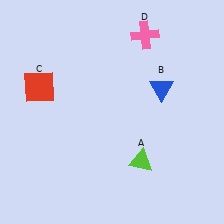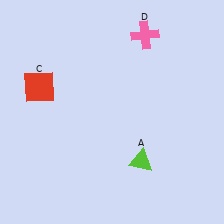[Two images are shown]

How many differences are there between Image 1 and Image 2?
There is 1 difference between the two images.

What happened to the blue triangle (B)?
The blue triangle (B) was removed in Image 2. It was in the top-right area of Image 1.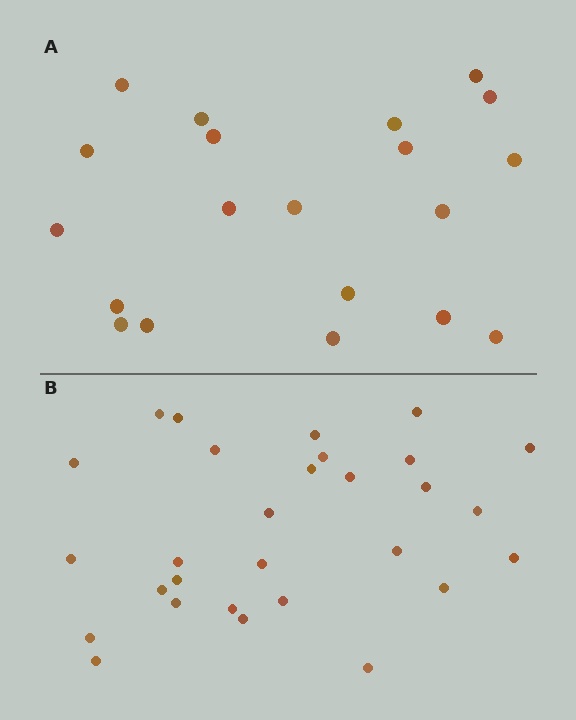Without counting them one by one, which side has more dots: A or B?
Region B (the bottom region) has more dots.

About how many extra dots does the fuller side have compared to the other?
Region B has roughly 8 or so more dots than region A.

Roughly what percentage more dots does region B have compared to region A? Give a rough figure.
About 45% more.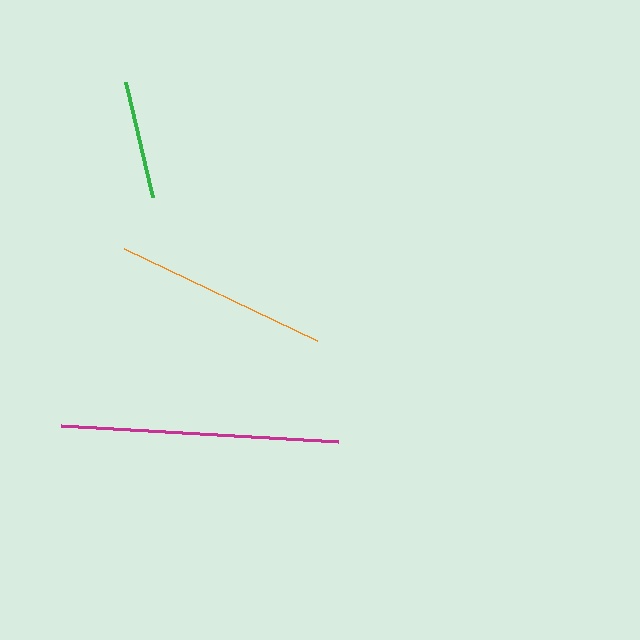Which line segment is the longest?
The magenta line is the longest at approximately 278 pixels.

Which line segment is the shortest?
The green line is the shortest at approximately 118 pixels.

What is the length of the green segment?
The green segment is approximately 118 pixels long.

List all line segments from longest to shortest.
From longest to shortest: magenta, orange, green.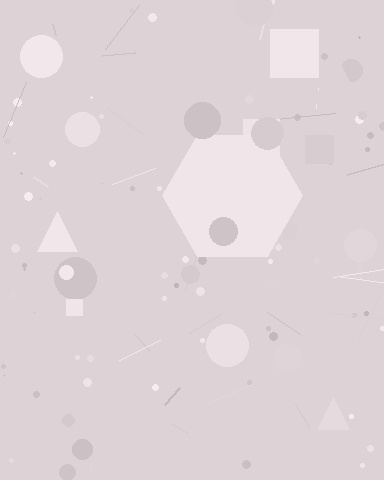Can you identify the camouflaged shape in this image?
The camouflaged shape is a hexagon.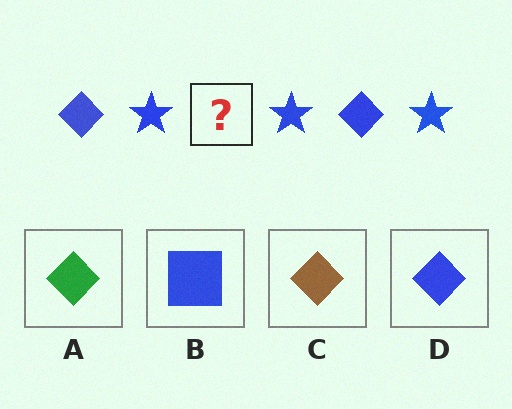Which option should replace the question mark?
Option D.